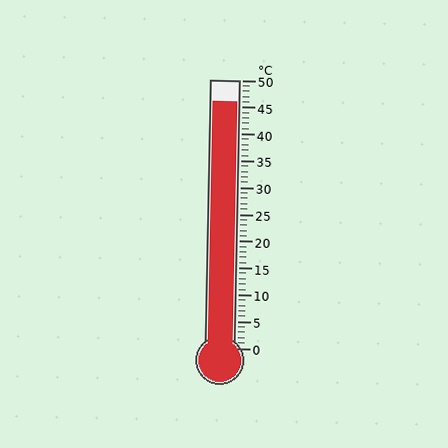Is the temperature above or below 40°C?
The temperature is above 40°C.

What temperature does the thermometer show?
The thermometer shows approximately 46°C.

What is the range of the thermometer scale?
The thermometer scale ranges from 0°C to 50°C.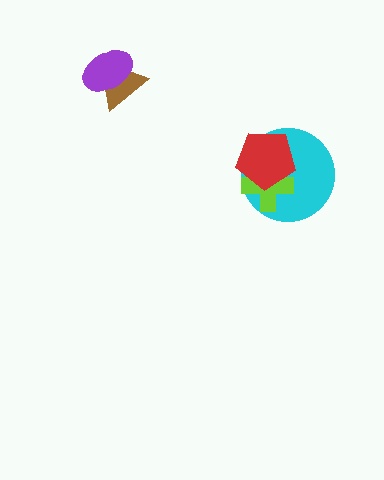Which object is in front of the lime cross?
The red pentagon is in front of the lime cross.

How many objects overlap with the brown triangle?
1 object overlaps with the brown triangle.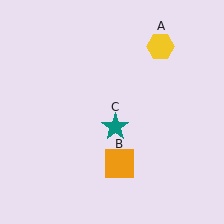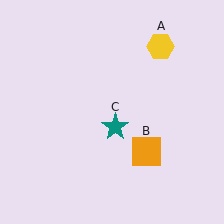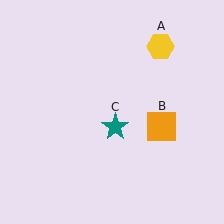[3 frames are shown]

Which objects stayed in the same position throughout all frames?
Yellow hexagon (object A) and teal star (object C) remained stationary.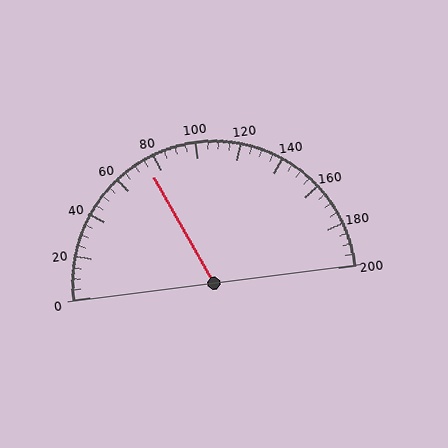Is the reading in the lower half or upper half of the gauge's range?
The reading is in the lower half of the range (0 to 200).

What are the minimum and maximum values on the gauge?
The gauge ranges from 0 to 200.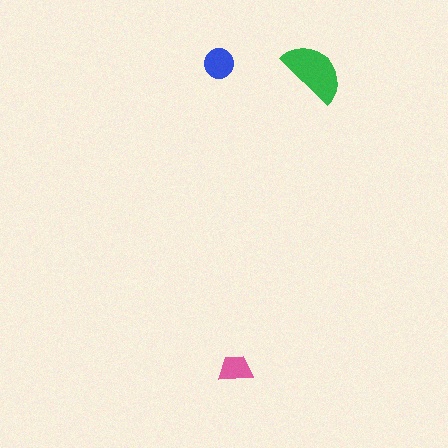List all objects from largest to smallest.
The green semicircle, the blue circle, the pink trapezoid.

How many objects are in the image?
There are 3 objects in the image.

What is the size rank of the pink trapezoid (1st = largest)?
3rd.